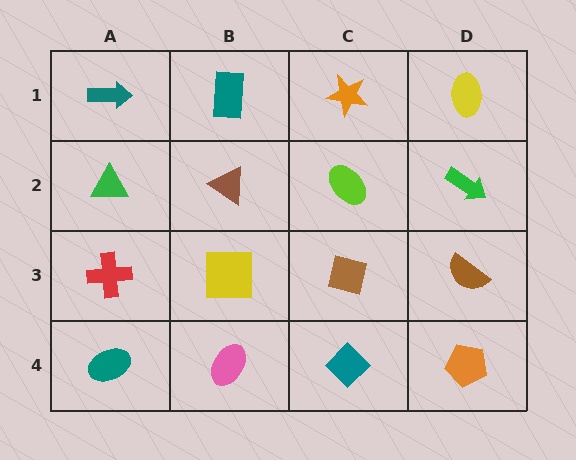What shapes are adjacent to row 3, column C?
A lime ellipse (row 2, column C), a teal diamond (row 4, column C), a yellow square (row 3, column B), a brown semicircle (row 3, column D).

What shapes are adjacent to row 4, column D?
A brown semicircle (row 3, column D), a teal diamond (row 4, column C).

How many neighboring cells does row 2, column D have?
3.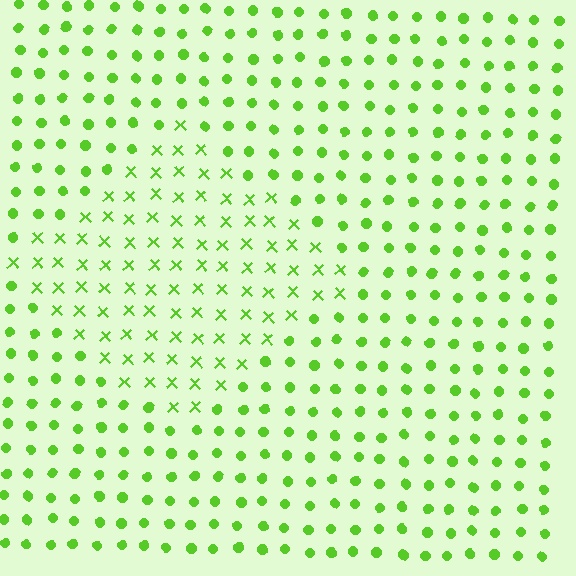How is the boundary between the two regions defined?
The boundary is defined by a change in element shape: X marks inside vs. circles outside. All elements share the same color and spacing.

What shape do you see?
I see a diamond.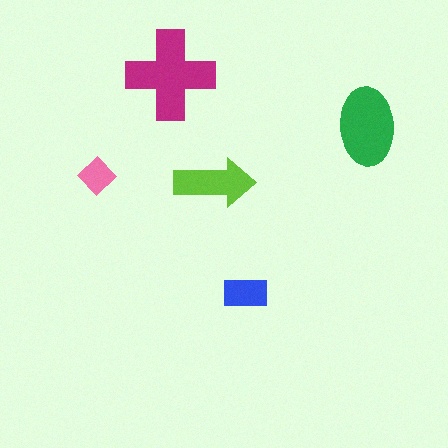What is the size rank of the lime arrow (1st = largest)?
3rd.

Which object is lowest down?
The blue rectangle is bottommost.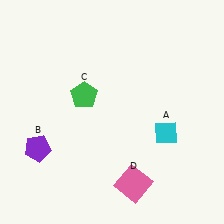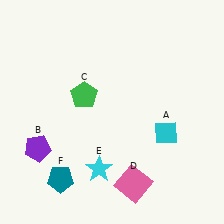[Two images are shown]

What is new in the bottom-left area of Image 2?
A teal pentagon (F) was added in the bottom-left area of Image 2.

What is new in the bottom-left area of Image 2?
A cyan star (E) was added in the bottom-left area of Image 2.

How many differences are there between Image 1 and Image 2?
There are 2 differences between the two images.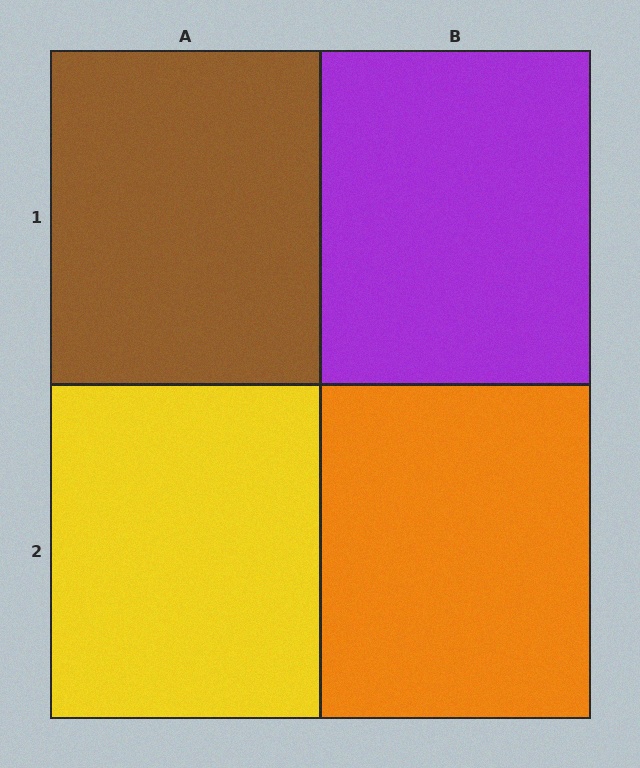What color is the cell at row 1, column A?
Brown.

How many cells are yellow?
1 cell is yellow.